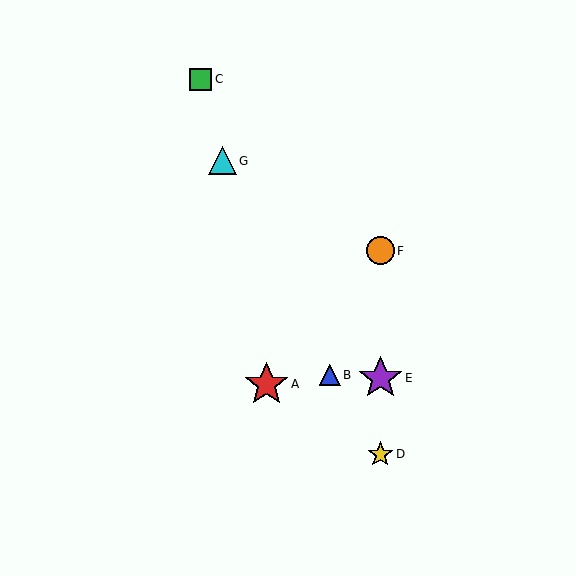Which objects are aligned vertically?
Objects D, E, F are aligned vertically.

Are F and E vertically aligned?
Yes, both are at x≈380.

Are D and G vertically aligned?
No, D is at x≈380 and G is at x≈222.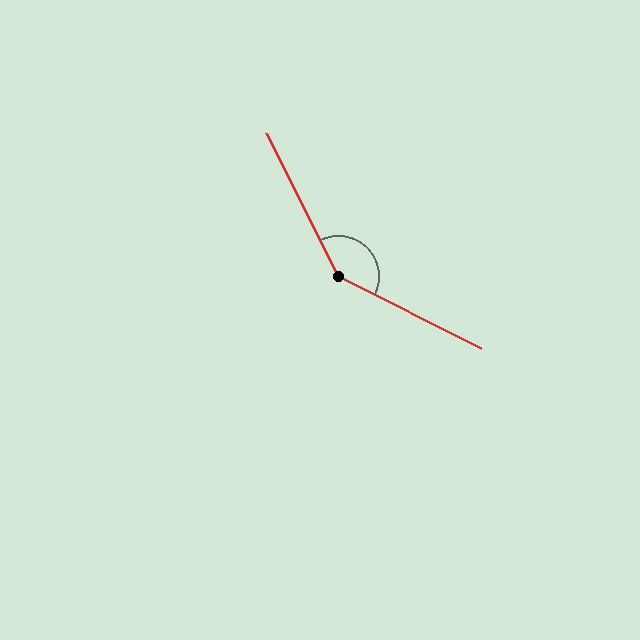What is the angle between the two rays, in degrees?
Approximately 144 degrees.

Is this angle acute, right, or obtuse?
It is obtuse.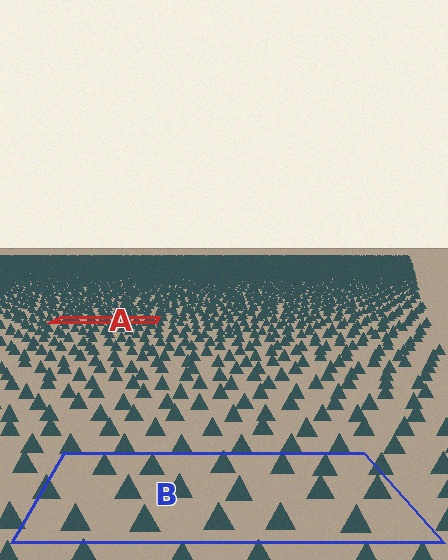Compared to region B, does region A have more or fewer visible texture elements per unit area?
Region A has more texture elements per unit area — they are packed more densely because it is farther away.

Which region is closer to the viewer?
Region B is closer. The texture elements there are larger and more spread out.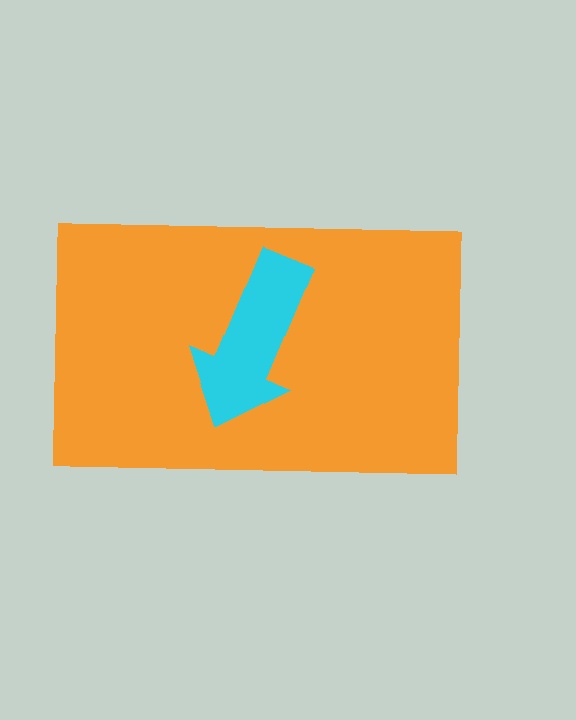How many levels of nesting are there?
2.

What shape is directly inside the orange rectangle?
The cyan arrow.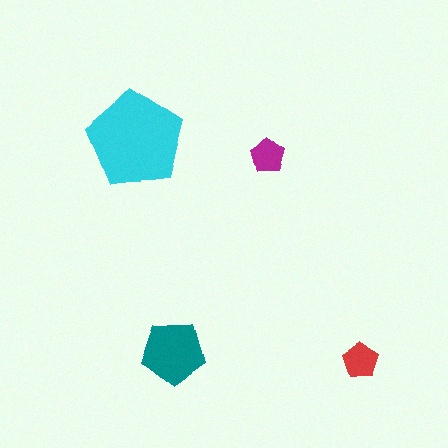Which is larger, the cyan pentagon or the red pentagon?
The cyan one.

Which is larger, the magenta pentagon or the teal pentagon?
The teal one.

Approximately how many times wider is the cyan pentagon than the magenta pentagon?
About 3 times wider.